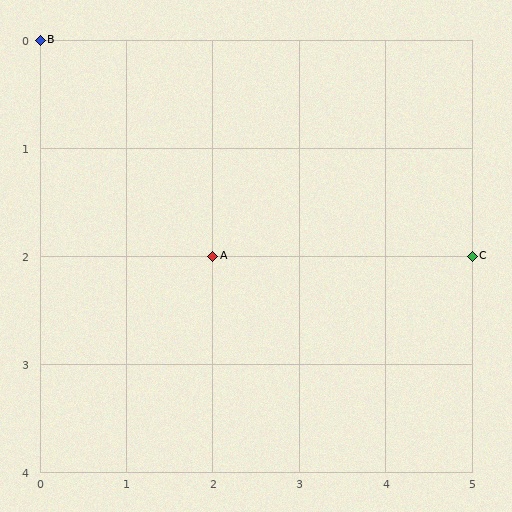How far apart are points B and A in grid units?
Points B and A are 2 columns and 2 rows apart (about 2.8 grid units diagonally).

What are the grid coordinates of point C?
Point C is at grid coordinates (5, 2).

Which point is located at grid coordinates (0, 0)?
Point B is at (0, 0).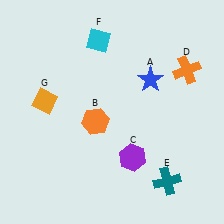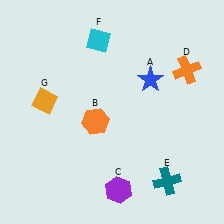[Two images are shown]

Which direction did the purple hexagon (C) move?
The purple hexagon (C) moved down.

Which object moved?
The purple hexagon (C) moved down.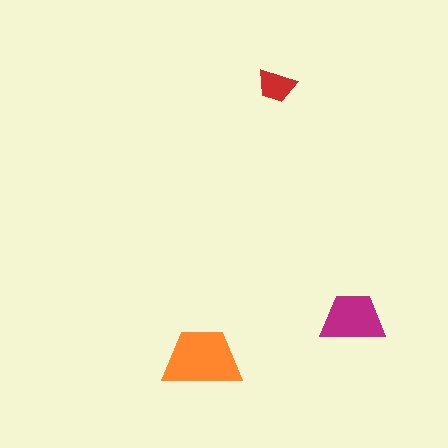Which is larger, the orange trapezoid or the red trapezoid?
The orange one.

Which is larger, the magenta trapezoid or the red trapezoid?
The magenta one.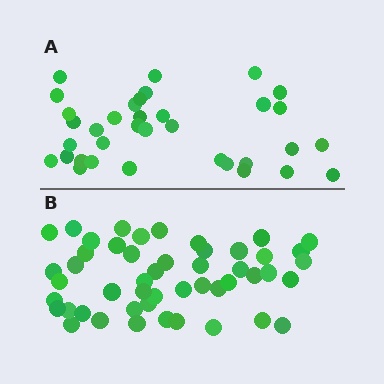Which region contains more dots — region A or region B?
Region B (the bottom region) has more dots.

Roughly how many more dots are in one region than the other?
Region B has approximately 15 more dots than region A.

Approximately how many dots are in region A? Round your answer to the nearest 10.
About 40 dots. (The exact count is 35, which rounds to 40.)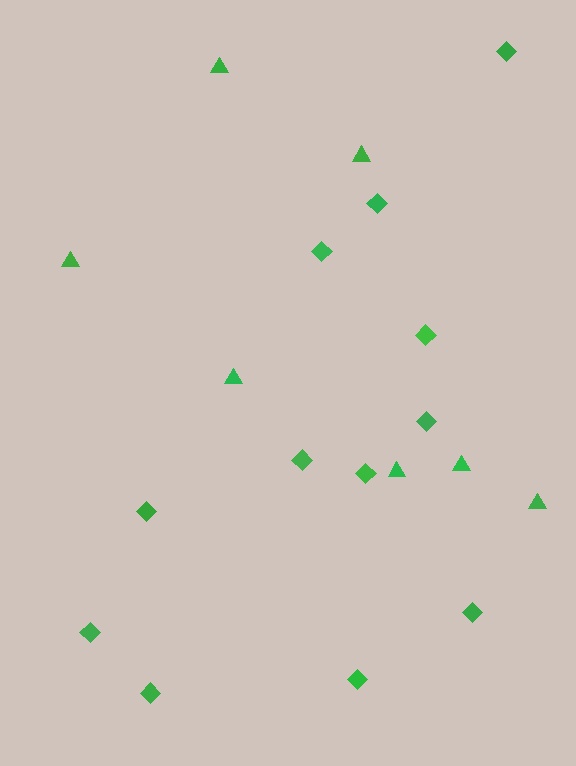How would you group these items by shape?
There are 2 groups: one group of triangles (7) and one group of diamonds (12).